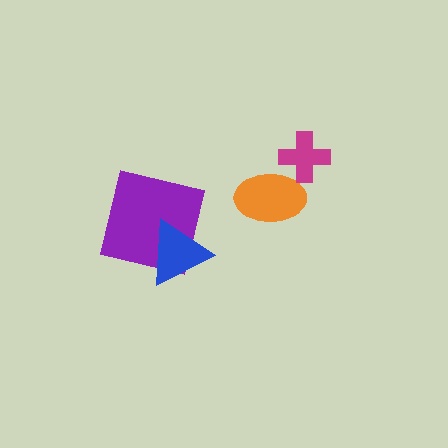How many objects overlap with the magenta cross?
1 object overlaps with the magenta cross.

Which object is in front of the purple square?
The blue triangle is in front of the purple square.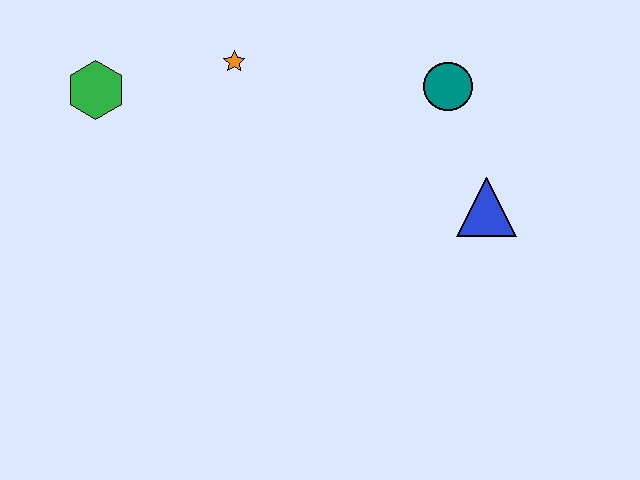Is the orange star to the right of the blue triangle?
No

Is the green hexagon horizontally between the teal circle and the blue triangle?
No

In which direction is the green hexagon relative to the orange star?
The green hexagon is to the left of the orange star.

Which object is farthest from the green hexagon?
The blue triangle is farthest from the green hexagon.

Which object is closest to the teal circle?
The blue triangle is closest to the teal circle.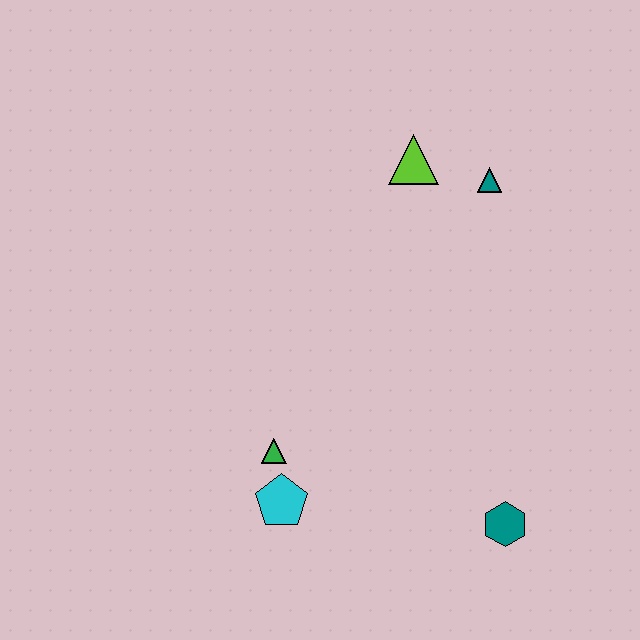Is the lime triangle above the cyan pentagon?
Yes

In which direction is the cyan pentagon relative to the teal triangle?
The cyan pentagon is below the teal triangle.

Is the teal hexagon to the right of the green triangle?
Yes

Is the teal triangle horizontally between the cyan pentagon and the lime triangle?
No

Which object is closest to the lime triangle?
The teal triangle is closest to the lime triangle.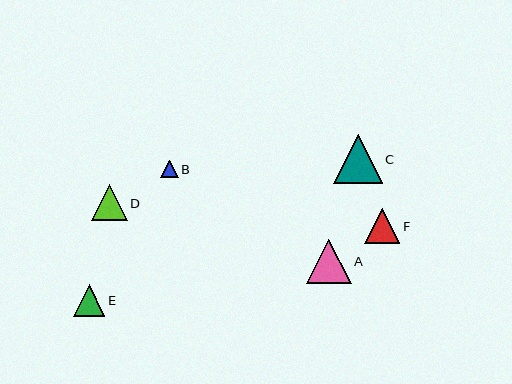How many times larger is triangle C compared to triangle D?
Triangle C is approximately 1.4 times the size of triangle D.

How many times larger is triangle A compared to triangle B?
Triangle A is approximately 2.6 times the size of triangle B.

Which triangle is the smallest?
Triangle B is the smallest with a size of approximately 17 pixels.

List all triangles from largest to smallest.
From largest to smallest: C, A, D, F, E, B.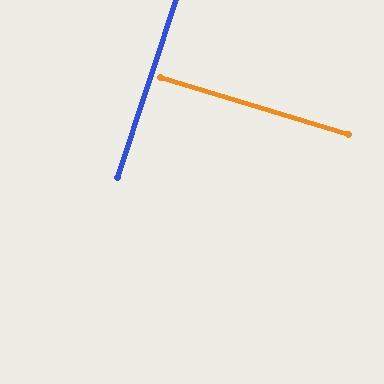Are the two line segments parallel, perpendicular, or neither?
Perpendicular — they meet at approximately 89°.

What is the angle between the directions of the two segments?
Approximately 89 degrees.